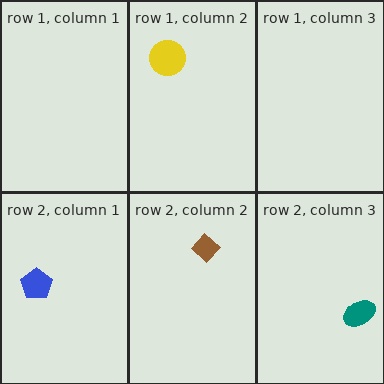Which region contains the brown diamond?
The row 2, column 2 region.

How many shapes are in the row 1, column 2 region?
1.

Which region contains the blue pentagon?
The row 2, column 1 region.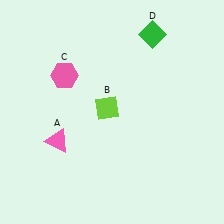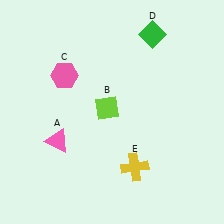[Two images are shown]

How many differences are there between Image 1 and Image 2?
There is 1 difference between the two images.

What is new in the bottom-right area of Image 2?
A yellow cross (E) was added in the bottom-right area of Image 2.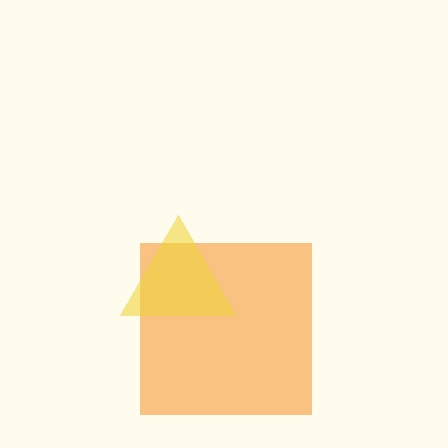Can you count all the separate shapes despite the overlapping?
Yes, there are 2 separate shapes.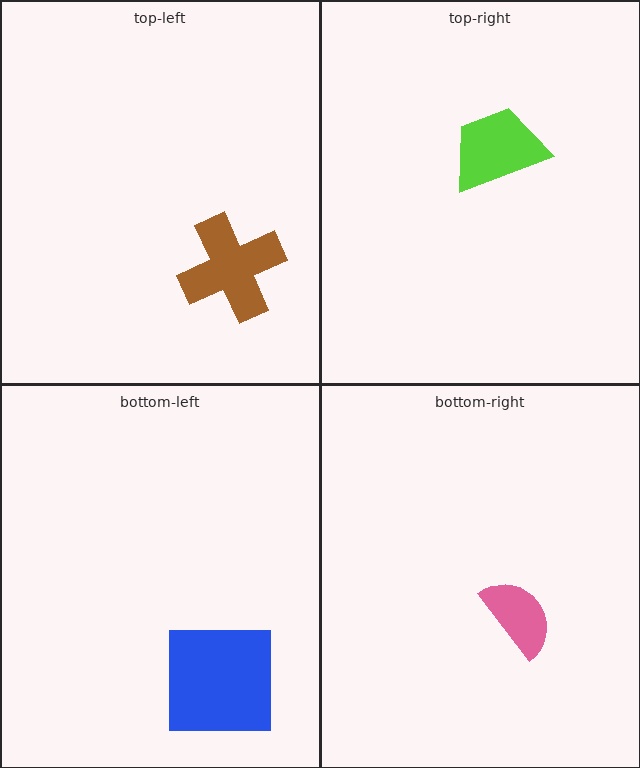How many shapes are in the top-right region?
1.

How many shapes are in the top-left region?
1.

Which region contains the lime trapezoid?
The top-right region.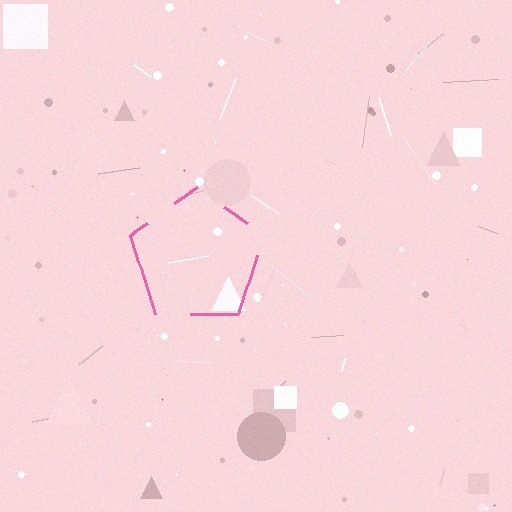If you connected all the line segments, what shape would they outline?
They would outline a pentagon.